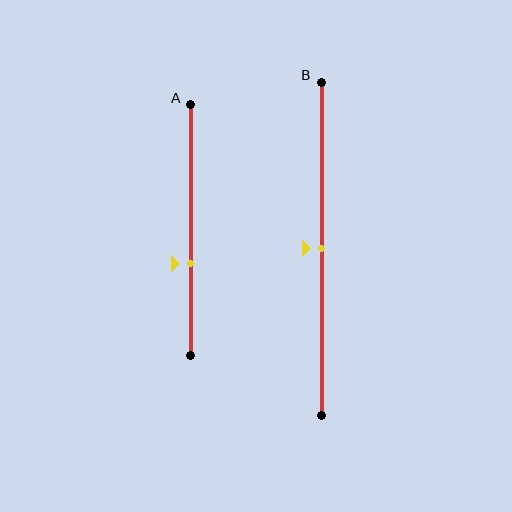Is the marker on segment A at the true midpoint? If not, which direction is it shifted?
No, the marker on segment A is shifted downward by about 13% of the segment length.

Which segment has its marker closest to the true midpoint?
Segment B has its marker closest to the true midpoint.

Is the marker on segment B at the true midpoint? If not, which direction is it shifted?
Yes, the marker on segment B is at the true midpoint.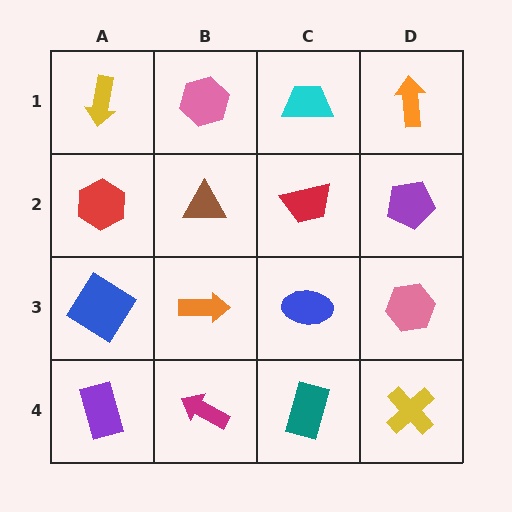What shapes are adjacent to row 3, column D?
A purple pentagon (row 2, column D), a yellow cross (row 4, column D), a blue ellipse (row 3, column C).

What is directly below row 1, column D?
A purple pentagon.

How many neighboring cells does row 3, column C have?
4.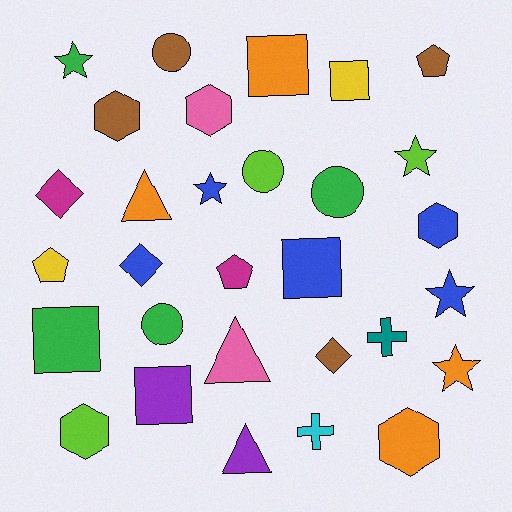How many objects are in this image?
There are 30 objects.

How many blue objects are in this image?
There are 5 blue objects.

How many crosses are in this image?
There are 2 crosses.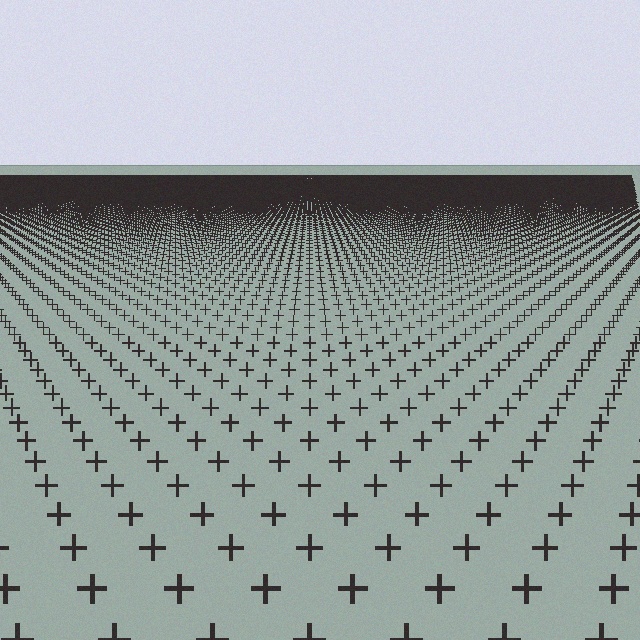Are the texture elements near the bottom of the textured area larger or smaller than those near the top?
Larger. Near the bottom, elements are closer to the viewer and appear at a bigger on-screen size.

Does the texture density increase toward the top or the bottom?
Density increases toward the top.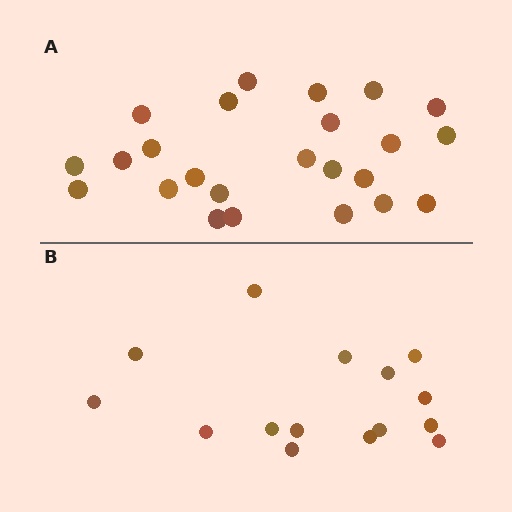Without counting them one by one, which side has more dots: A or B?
Region A (the top region) has more dots.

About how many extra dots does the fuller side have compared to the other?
Region A has roughly 8 or so more dots than region B.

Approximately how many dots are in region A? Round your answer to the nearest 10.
About 20 dots. (The exact count is 24, which rounds to 20.)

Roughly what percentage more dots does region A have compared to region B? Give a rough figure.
About 60% more.